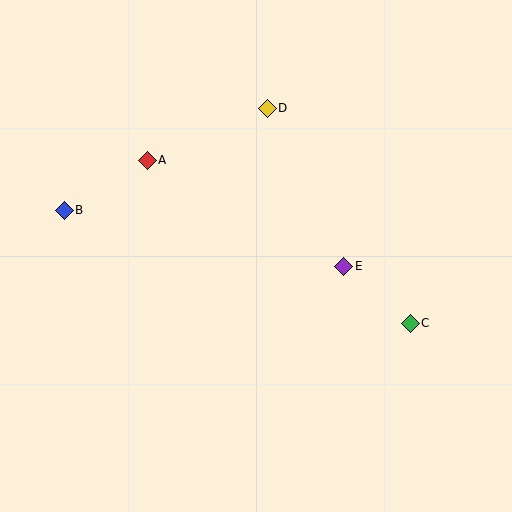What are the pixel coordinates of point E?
Point E is at (344, 266).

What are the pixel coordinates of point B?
Point B is at (64, 210).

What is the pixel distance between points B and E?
The distance between B and E is 285 pixels.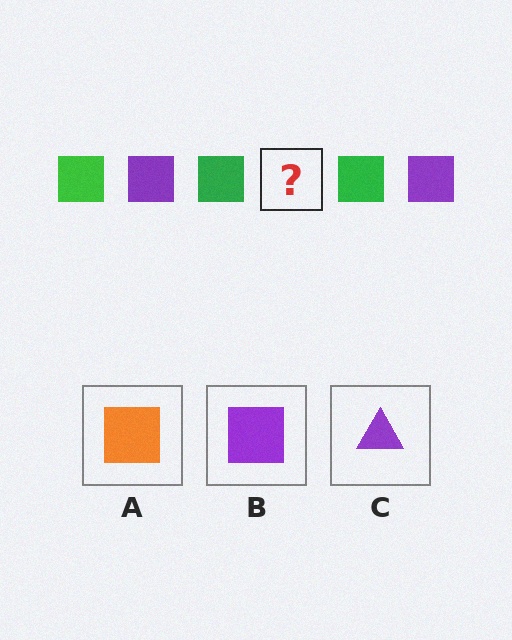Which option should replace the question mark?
Option B.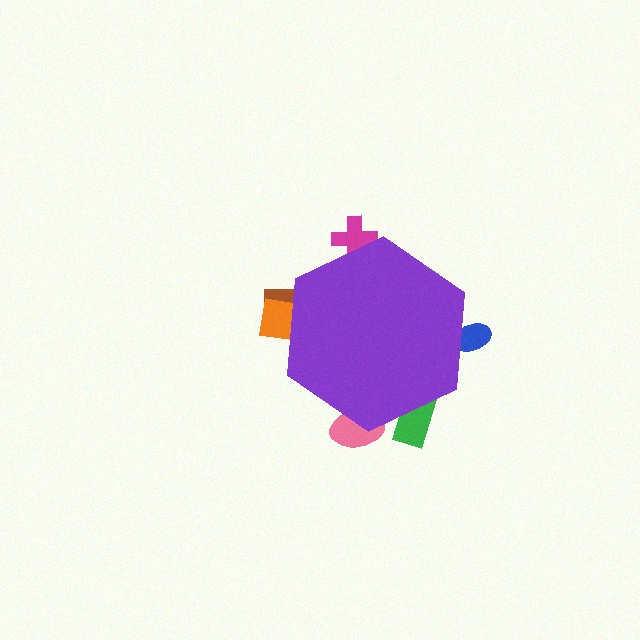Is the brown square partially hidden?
Yes, the brown square is partially hidden behind the purple hexagon.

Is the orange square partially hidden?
Yes, the orange square is partially hidden behind the purple hexagon.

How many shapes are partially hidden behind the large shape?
6 shapes are partially hidden.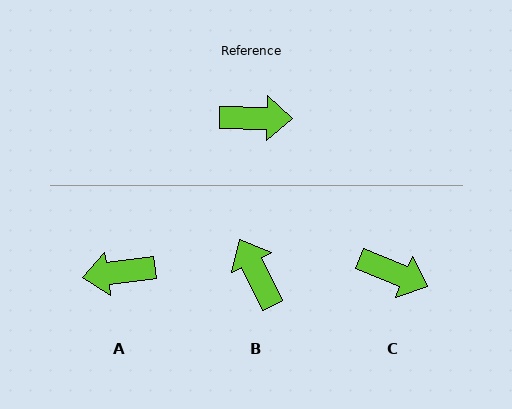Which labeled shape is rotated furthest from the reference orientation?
A, about 172 degrees away.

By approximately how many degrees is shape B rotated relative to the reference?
Approximately 116 degrees counter-clockwise.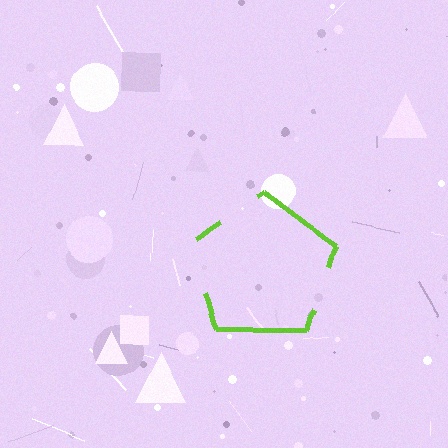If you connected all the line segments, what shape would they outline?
They would outline a pentagon.